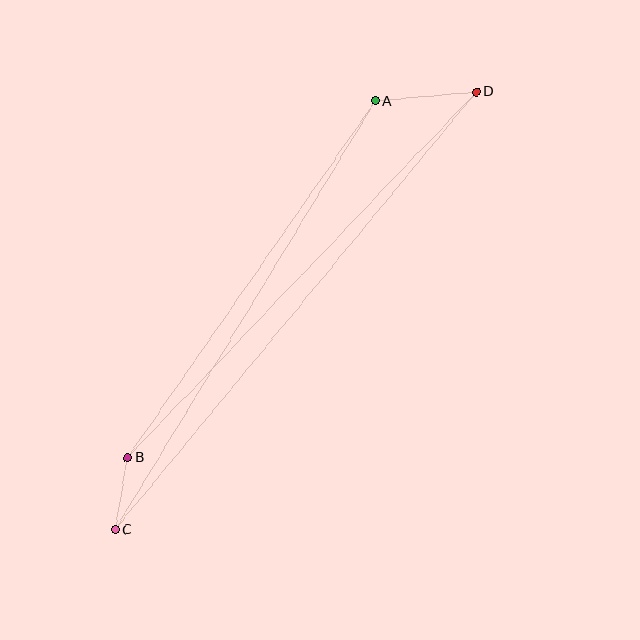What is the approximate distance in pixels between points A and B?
The distance between A and B is approximately 434 pixels.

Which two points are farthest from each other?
Points C and D are farthest from each other.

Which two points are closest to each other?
Points B and C are closest to each other.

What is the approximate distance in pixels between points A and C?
The distance between A and C is approximately 501 pixels.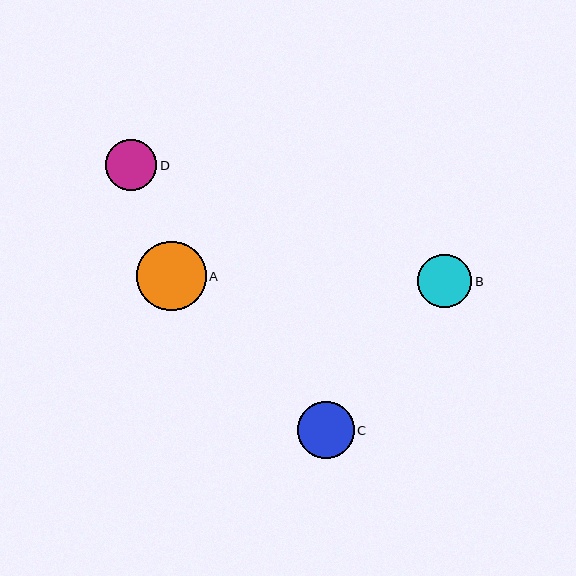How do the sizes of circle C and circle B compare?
Circle C and circle B are approximately the same size.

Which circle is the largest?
Circle A is the largest with a size of approximately 69 pixels.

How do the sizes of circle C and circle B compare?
Circle C and circle B are approximately the same size.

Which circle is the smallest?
Circle D is the smallest with a size of approximately 51 pixels.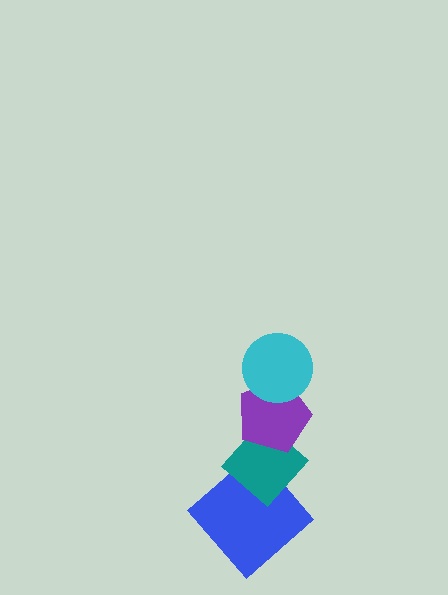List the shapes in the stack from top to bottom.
From top to bottom: the cyan circle, the purple pentagon, the teal diamond, the blue diamond.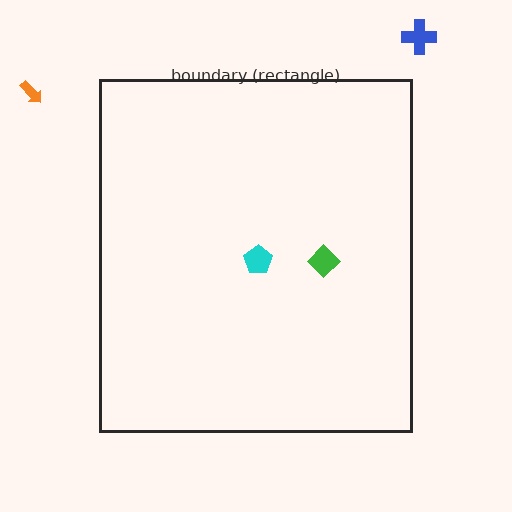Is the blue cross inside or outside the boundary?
Outside.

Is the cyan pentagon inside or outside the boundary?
Inside.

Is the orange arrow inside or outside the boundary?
Outside.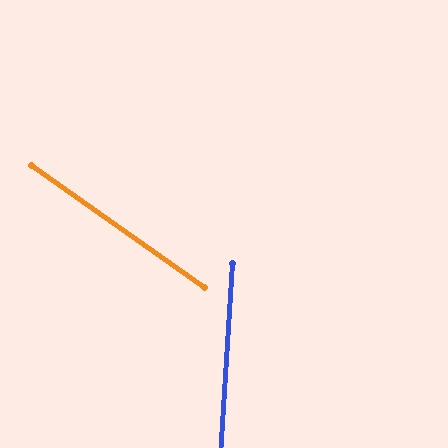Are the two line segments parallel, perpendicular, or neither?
Neither parallel nor perpendicular — they differ by about 58°.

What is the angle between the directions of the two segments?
Approximately 58 degrees.